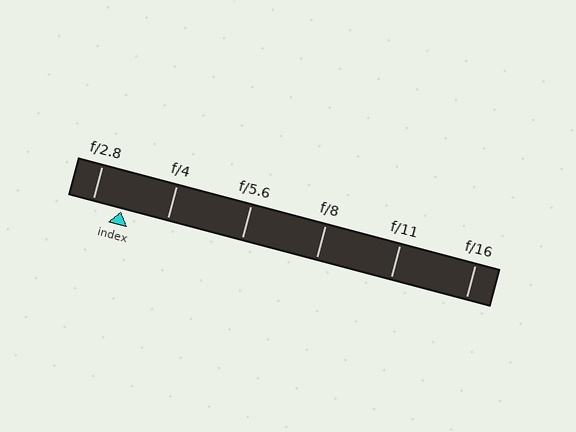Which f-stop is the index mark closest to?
The index mark is closest to f/2.8.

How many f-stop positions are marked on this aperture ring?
There are 6 f-stop positions marked.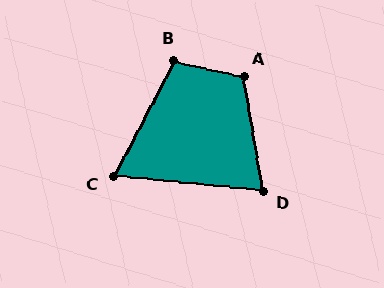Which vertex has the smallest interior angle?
C, at approximately 68 degrees.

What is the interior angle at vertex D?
Approximately 75 degrees (acute).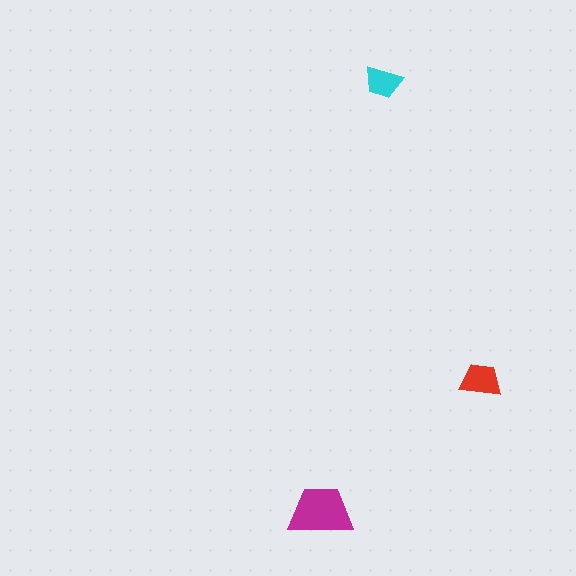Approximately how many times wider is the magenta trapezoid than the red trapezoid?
About 1.5 times wider.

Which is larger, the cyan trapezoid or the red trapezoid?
The red one.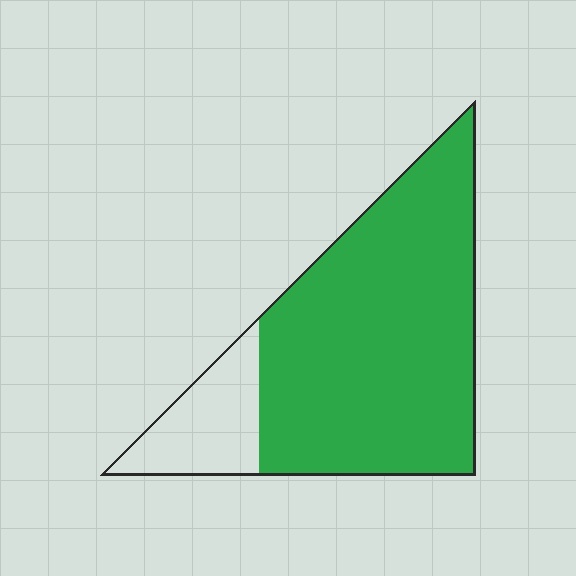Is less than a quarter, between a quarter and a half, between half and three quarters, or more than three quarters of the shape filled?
More than three quarters.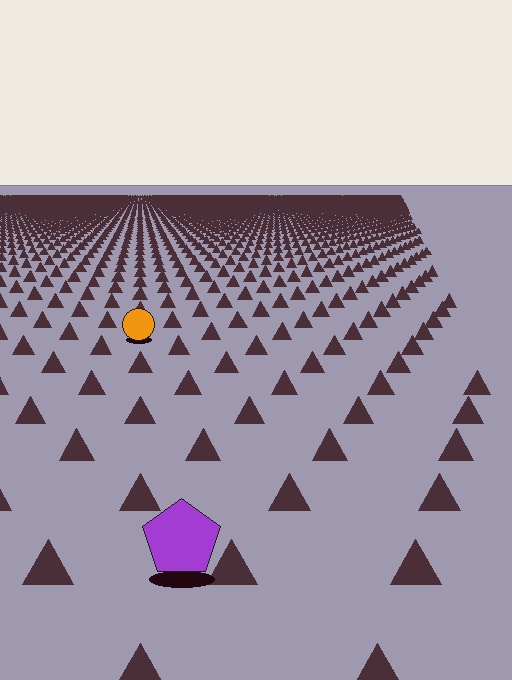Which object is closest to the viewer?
The purple pentagon is closest. The texture marks near it are larger and more spread out.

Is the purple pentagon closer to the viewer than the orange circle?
Yes. The purple pentagon is closer — you can tell from the texture gradient: the ground texture is coarser near it.